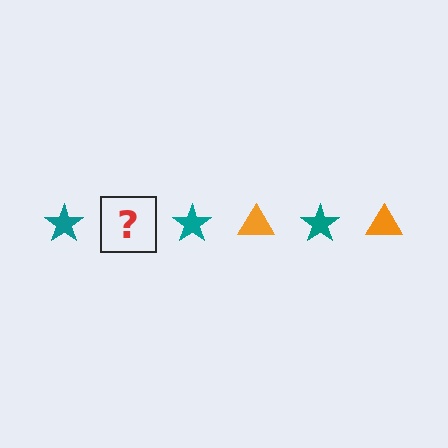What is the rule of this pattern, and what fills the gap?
The rule is that the pattern alternates between teal star and orange triangle. The gap should be filled with an orange triangle.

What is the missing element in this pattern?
The missing element is an orange triangle.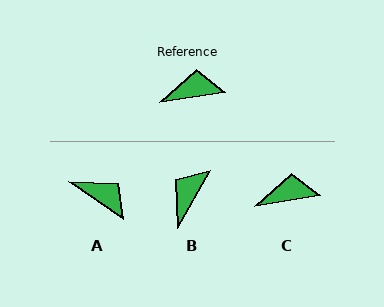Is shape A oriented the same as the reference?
No, it is off by about 44 degrees.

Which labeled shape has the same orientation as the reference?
C.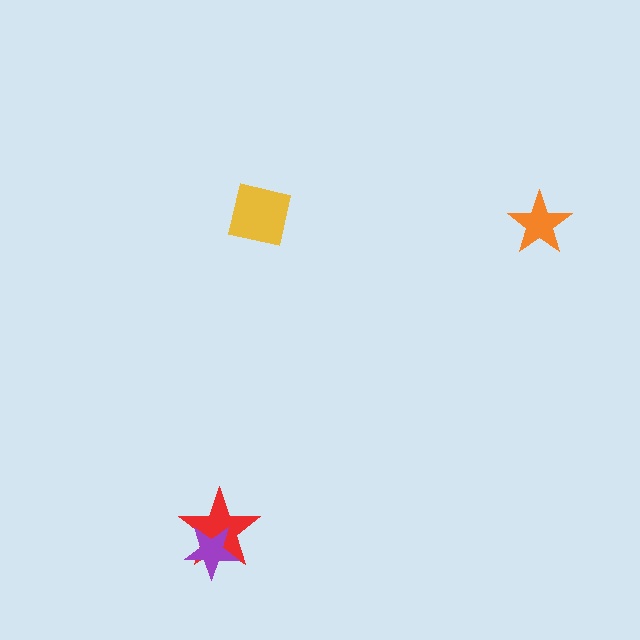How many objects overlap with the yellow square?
0 objects overlap with the yellow square.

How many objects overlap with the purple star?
1 object overlaps with the purple star.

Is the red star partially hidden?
Yes, it is partially covered by another shape.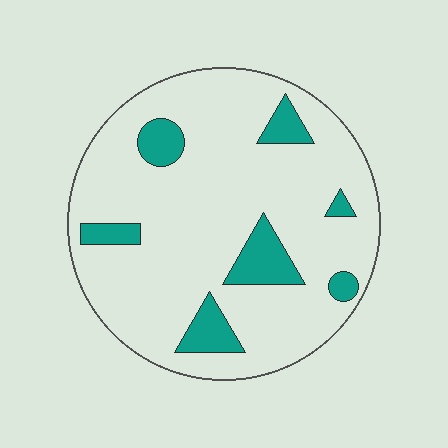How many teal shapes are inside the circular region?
7.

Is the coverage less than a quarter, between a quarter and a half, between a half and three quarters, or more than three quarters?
Less than a quarter.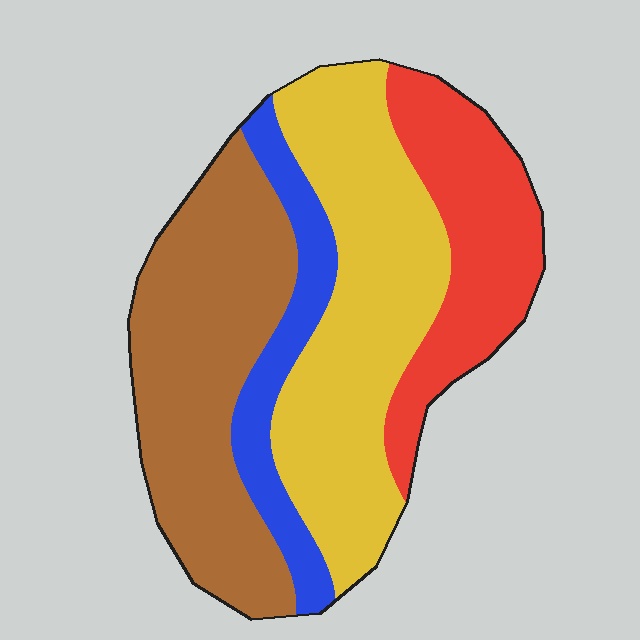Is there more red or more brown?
Brown.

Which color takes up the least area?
Blue, at roughly 10%.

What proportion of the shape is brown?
Brown takes up about one third (1/3) of the shape.